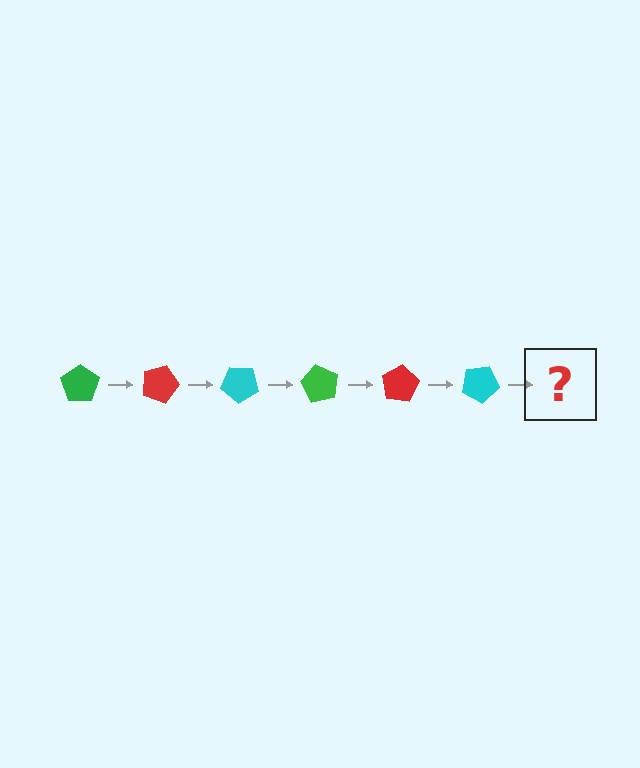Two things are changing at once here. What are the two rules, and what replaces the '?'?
The two rules are that it rotates 20 degrees each step and the color cycles through green, red, and cyan. The '?' should be a green pentagon, rotated 120 degrees from the start.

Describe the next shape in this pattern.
It should be a green pentagon, rotated 120 degrees from the start.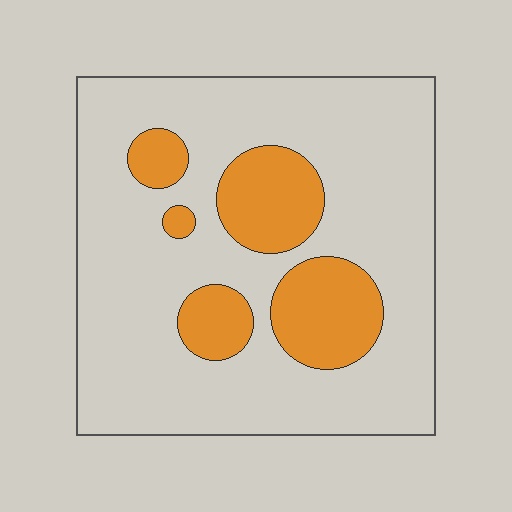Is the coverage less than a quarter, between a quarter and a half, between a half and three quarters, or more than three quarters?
Less than a quarter.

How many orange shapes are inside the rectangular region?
5.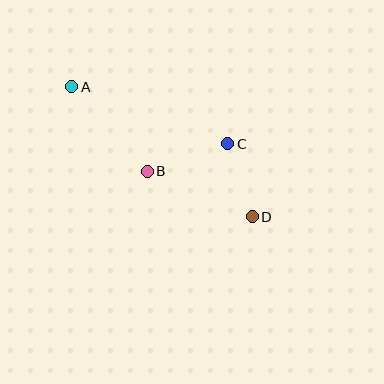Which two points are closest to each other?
Points C and D are closest to each other.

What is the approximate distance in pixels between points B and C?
The distance between B and C is approximately 85 pixels.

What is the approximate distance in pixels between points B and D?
The distance between B and D is approximately 115 pixels.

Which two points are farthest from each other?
Points A and D are farthest from each other.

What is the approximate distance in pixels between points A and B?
The distance between A and B is approximately 113 pixels.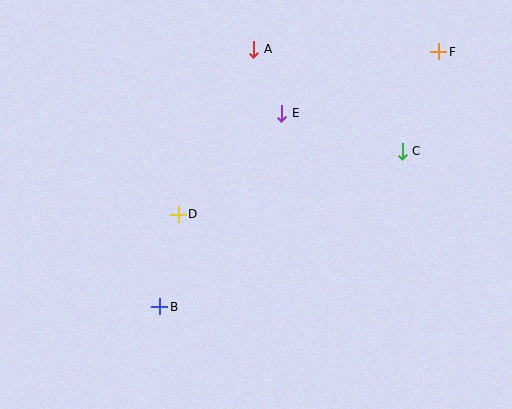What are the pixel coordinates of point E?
Point E is at (282, 113).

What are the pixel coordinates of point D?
Point D is at (178, 214).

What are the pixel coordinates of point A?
Point A is at (254, 49).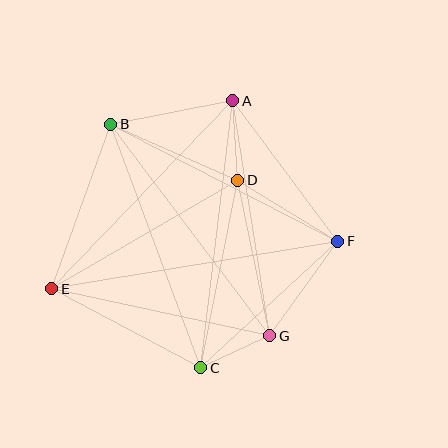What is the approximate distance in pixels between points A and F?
The distance between A and F is approximately 175 pixels.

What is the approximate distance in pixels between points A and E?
The distance between A and E is approximately 261 pixels.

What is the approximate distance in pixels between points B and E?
The distance between B and E is approximately 175 pixels.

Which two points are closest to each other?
Points C and G are closest to each other.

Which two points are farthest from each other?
Points E and F are farthest from each other.